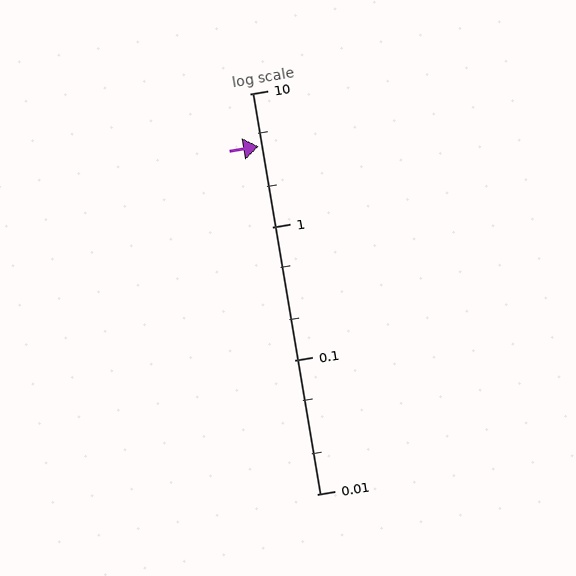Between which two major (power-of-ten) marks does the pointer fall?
The pointer is between 1 and 10.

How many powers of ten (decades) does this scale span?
The scale spans 3 decades, from 0.01 to 10.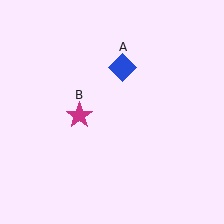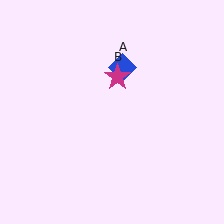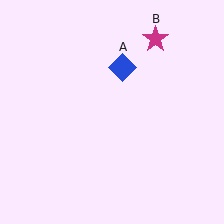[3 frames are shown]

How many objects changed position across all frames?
1 object changed position: magenta star (object B).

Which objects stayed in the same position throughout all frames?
Blue diamond (object A) remained stationary.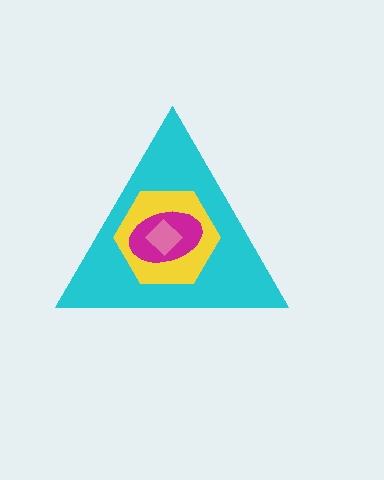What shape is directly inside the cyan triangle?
The yellow hexagon.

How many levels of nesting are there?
4.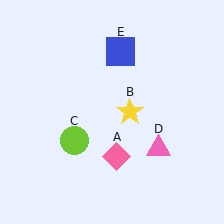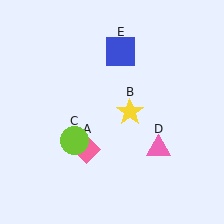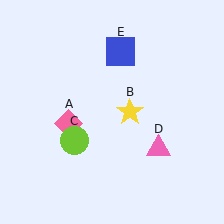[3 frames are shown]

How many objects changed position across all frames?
1 object changed position: pink diamond (object A).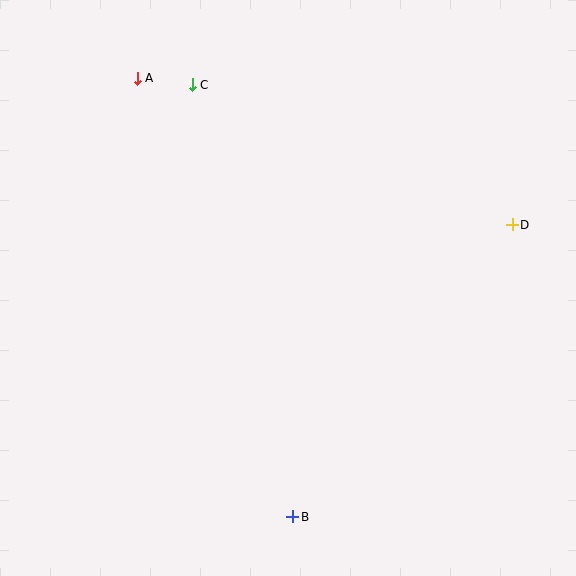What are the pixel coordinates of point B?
Point B is at (293, 517).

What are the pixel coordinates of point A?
Point A is at (137, 78).